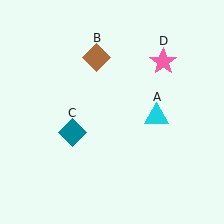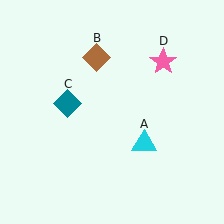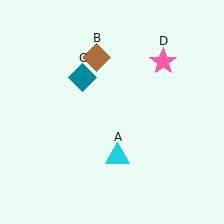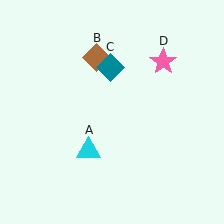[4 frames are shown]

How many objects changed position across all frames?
2 objects changed position: cyan triangle (object A), teal diamond (object C).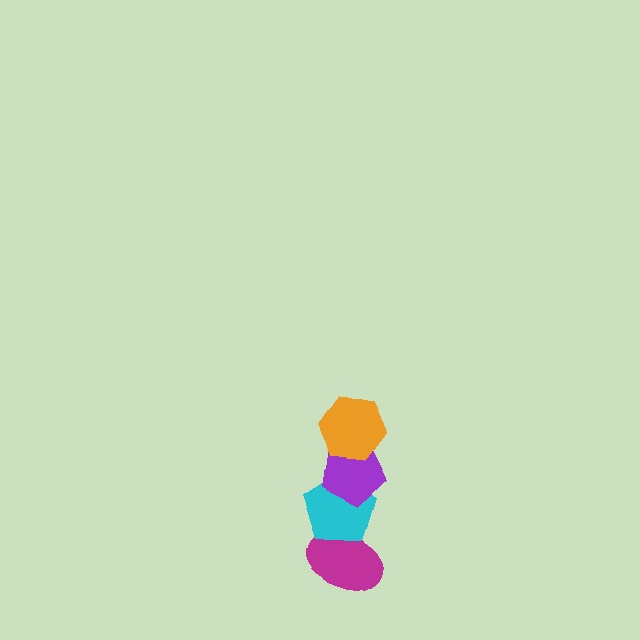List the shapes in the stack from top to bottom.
From top to bottom: the orange hexagon, the purple pentagon, the cyan pentagon, the magenta ellipse.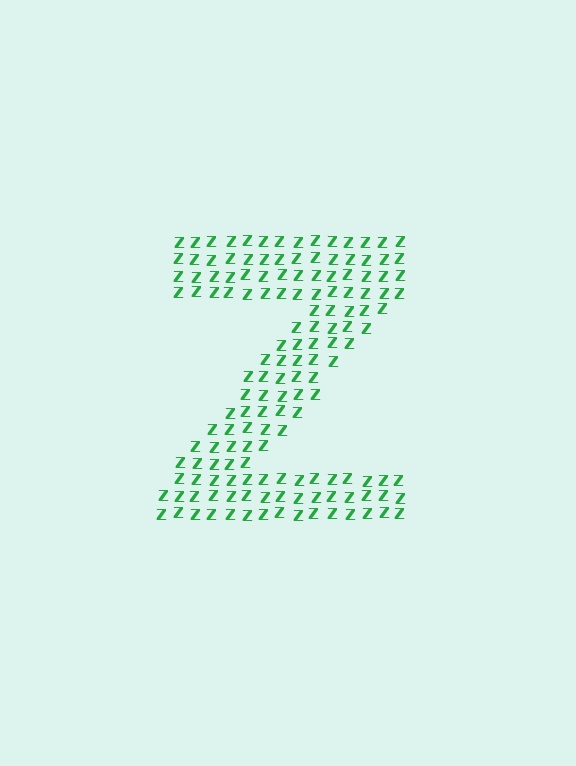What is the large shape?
The large shape is the letter Z.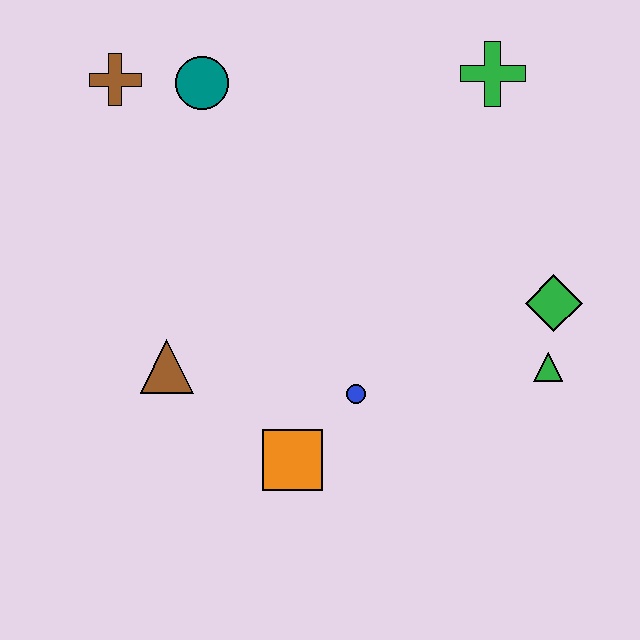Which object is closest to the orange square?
The blue circle is closest to the orange square.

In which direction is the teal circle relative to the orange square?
The teal circle is above the orange square.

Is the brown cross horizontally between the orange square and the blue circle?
No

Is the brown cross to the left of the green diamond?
Yes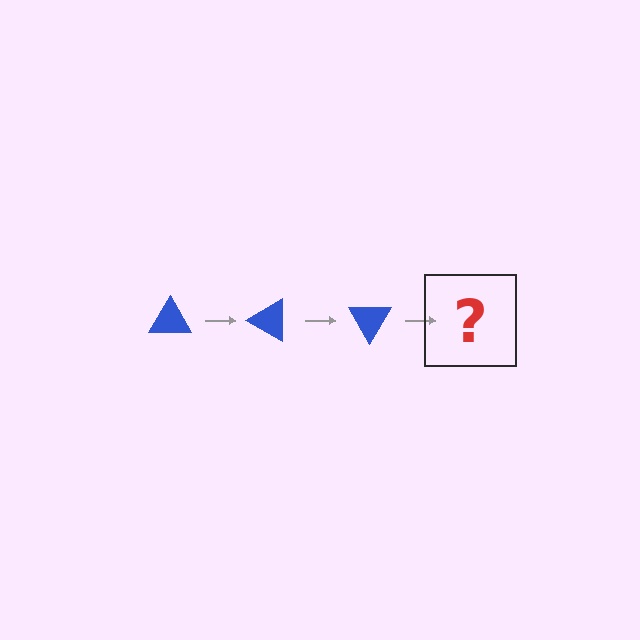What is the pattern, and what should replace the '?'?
The pattern is that the triangle rotates 30 degrees each step. The '?' should be a blue triangle rotated 90 degrees.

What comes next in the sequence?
The next element should be a blue triangle rotated 90 degrees.